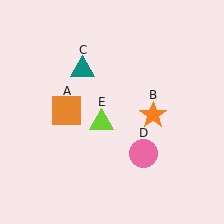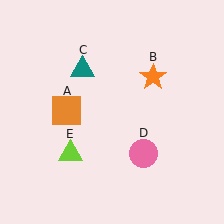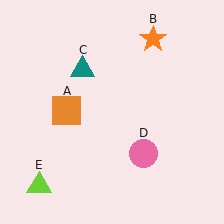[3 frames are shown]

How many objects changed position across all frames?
2 objects changed position: orange star (object B), lime triangle (object E).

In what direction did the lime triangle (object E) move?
The lime triangle (object E) moved down and to the left.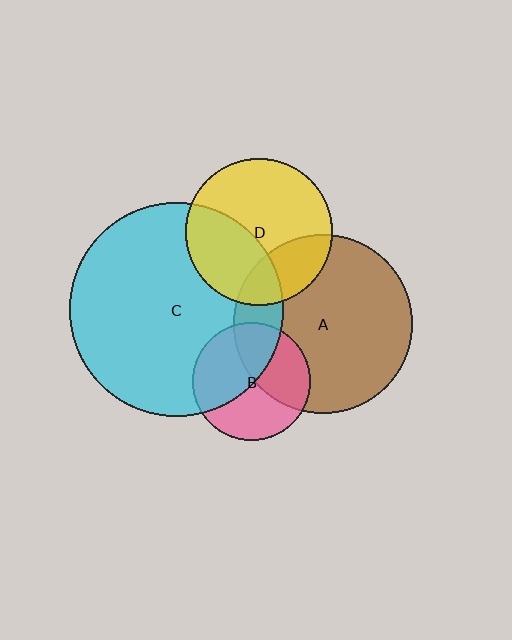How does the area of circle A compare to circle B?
Approximately 2.3 times.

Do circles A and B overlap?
Yes.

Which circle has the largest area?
Circle C (cyan).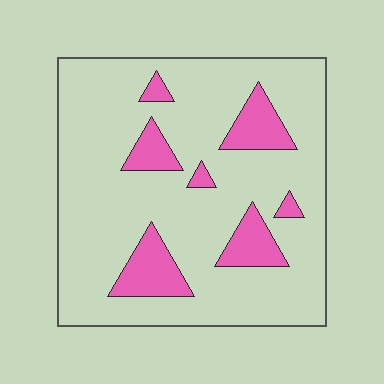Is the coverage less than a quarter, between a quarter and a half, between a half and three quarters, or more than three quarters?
Less than a quarter.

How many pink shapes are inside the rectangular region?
7.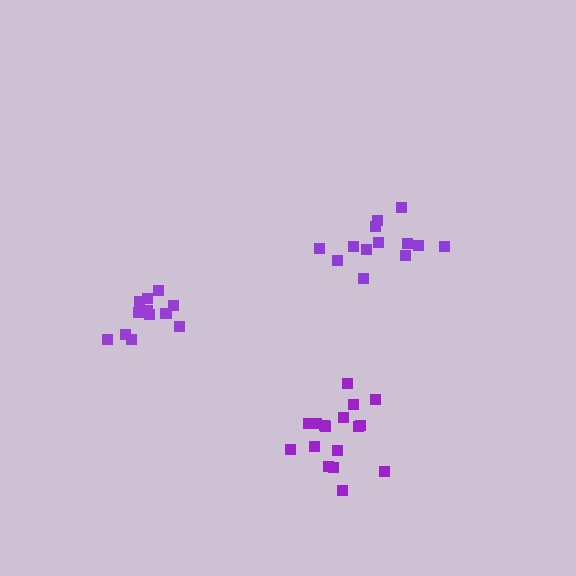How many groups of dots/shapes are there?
There are 3 groups.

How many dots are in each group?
Group 1: 12 dots, Group 2: 13 dots, Group 3: 17 dots (42 total).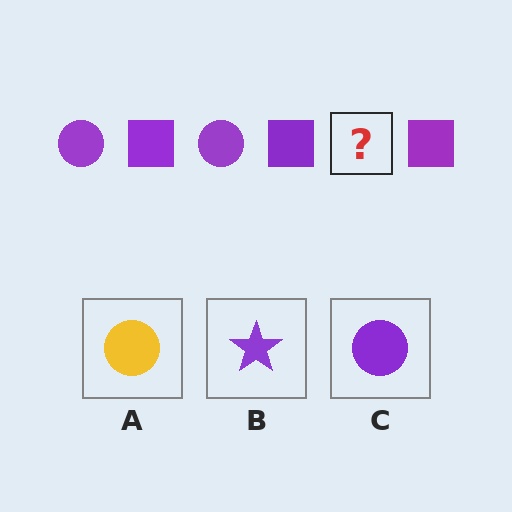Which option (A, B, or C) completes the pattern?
C.